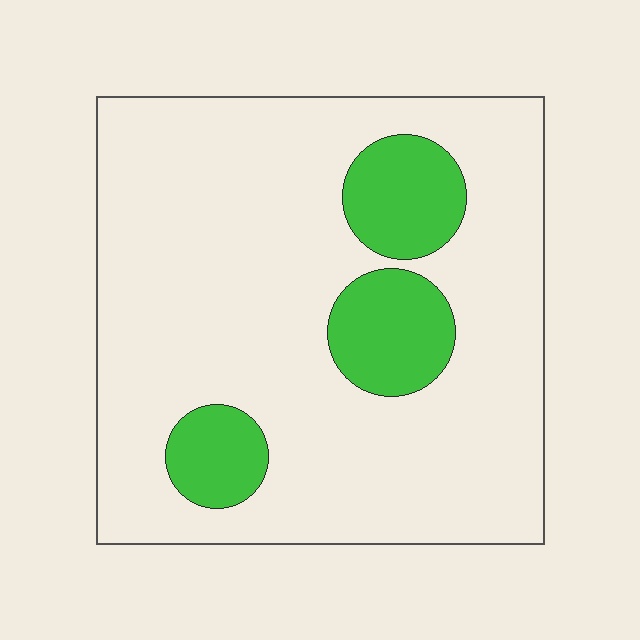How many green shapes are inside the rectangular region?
3.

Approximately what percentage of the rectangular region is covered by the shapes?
Approximately 15%.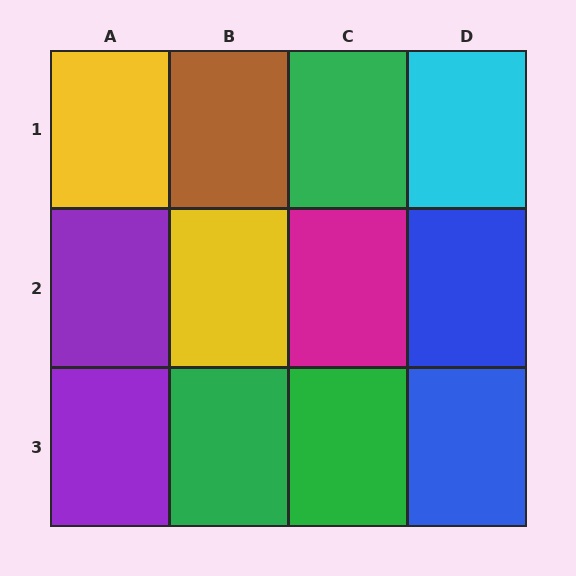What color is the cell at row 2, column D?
Blue.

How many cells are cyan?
1 cell is cyan.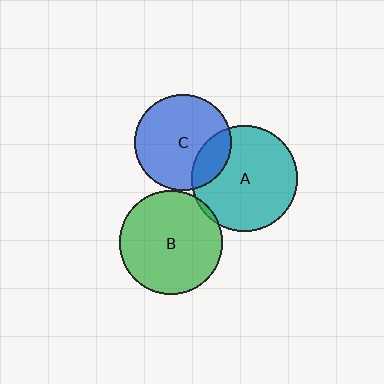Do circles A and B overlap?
Yes.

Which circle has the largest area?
Circle A (teal).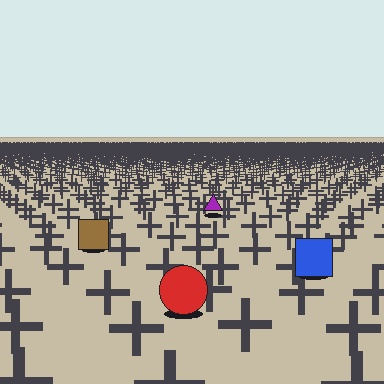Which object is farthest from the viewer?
The purple triangle is farthest from the viewer. It appears smaller and the ground texture around it is denser.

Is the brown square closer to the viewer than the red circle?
No. The red circle is closer — you can tell from the texture gradient: the ground texture is coarser near it.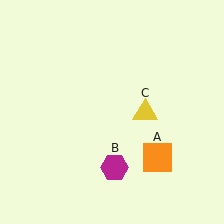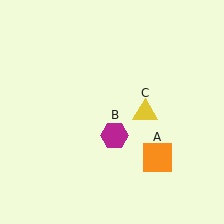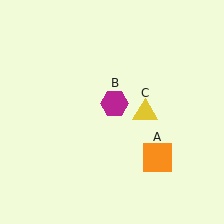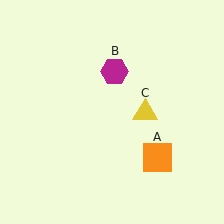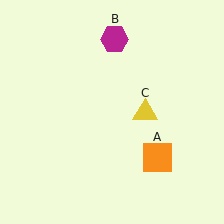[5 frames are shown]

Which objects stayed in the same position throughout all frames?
Orange square (object A) and yellow triangle (object C) remained stationary.